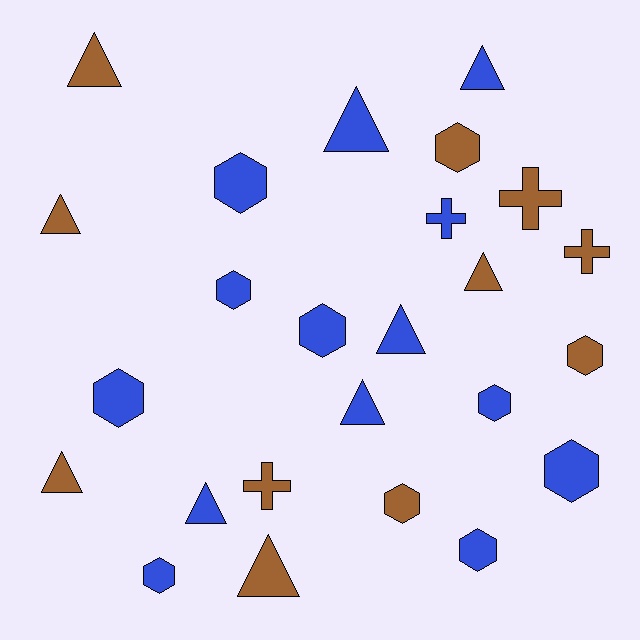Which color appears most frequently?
Blue, with 14 objects.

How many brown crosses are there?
There are 3 brown crosses.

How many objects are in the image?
There are 25 objects.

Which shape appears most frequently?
Hexagon, with 11 objects.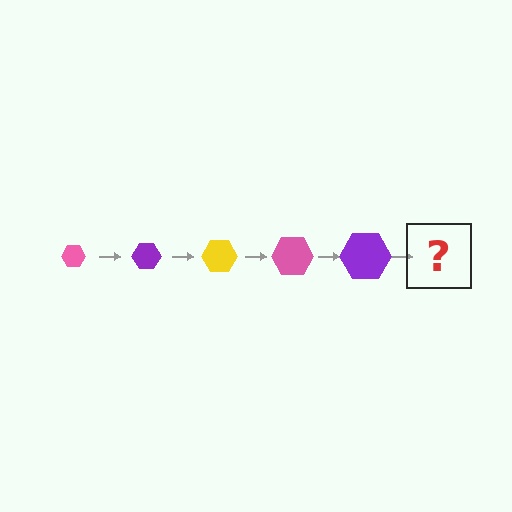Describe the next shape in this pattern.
It should be a yellow hexagon, larger than the previous one.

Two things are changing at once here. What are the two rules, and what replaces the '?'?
The two rules are that the hexagon grows larger each step and the color cycles through pink, purple, and yellow. The '?' should be a yellow hexagon, larger than the previous one.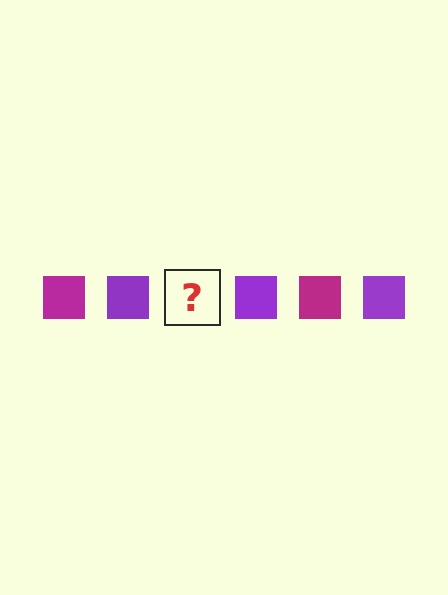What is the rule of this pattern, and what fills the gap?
The rule is that the pattern cycles through magenta, purple squares. The gap should be filled with a magenta square.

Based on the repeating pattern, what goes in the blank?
The blank should be a magenta square.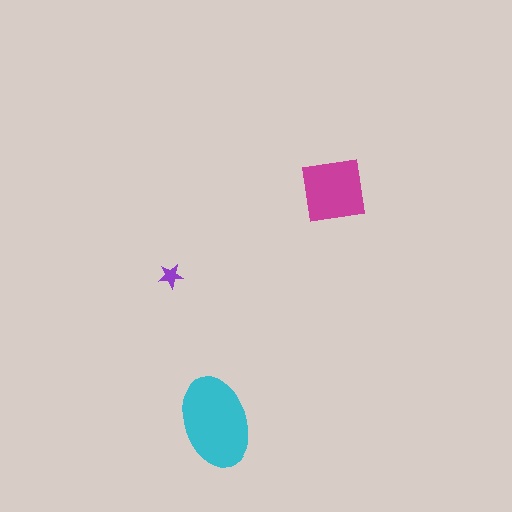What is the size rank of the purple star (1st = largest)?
3rd.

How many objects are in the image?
There are 3 objects in the image.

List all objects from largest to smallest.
The cyan ellipse, the magenta square, the purple star.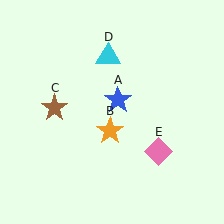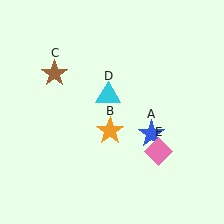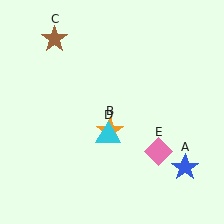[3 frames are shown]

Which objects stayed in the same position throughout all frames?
Orange star (object B) and pink diamond (object E) remained stationary.